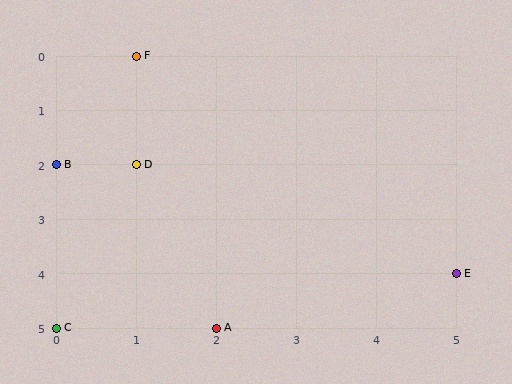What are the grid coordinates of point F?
Point F is at grid coordinates (1, 0).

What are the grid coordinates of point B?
Point B is at grid coordinates (0, 2).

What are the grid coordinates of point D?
Point D is at grid coordinates (1, 2).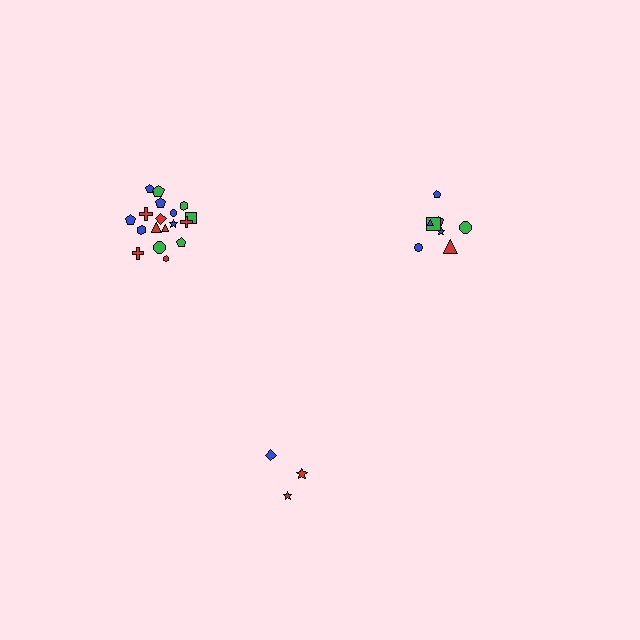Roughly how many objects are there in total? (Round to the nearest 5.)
Roughly 30 objects in total.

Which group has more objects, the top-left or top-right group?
The top-left group.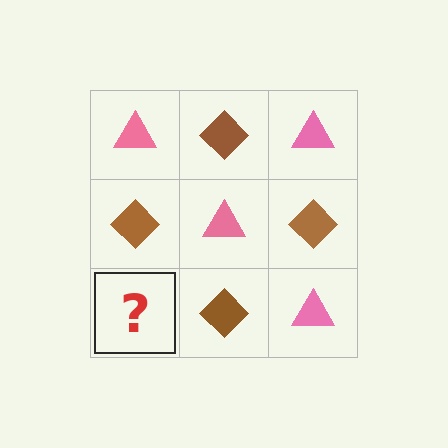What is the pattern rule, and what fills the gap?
The rule is that it alternates pink triangle and brown diamond in a checkerboard pattern. The gap should be filled with a pink triangle.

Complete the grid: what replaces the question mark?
The question mark should be replaced with a pink triangle.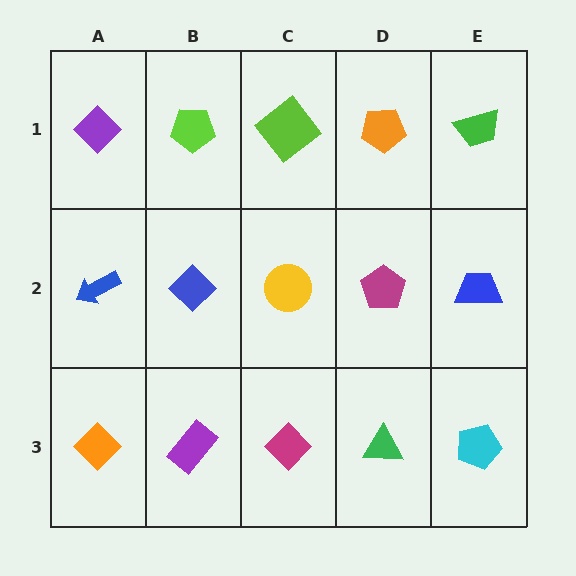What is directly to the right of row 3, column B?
A magenta diamond.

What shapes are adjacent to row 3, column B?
A blue diamond (row 2, column B), an orange diamond (row 3, column A), a magenta diamond (row 3, column C).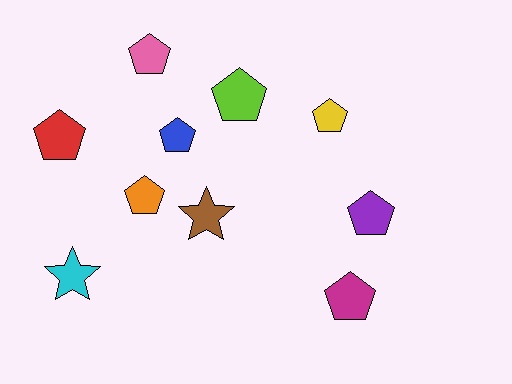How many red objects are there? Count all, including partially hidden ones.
There is 1 red object.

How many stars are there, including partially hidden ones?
There are 2 stars.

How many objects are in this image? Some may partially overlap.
There are 10 objects.